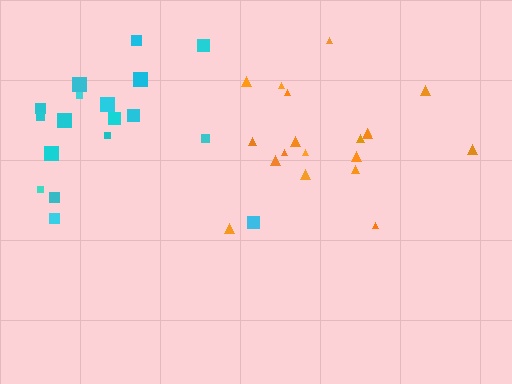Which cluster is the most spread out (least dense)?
Orange.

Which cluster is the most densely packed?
Cyan.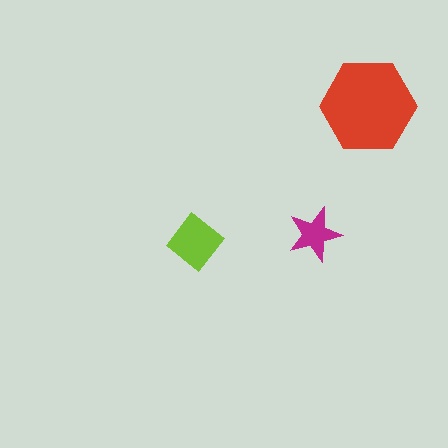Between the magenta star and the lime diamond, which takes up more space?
The lime diamond.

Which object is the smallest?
The magenta star.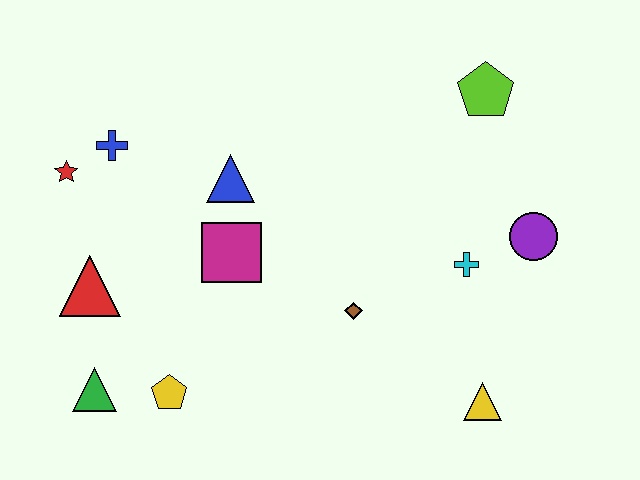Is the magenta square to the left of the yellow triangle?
Yes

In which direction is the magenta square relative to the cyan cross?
The magenta square is to the left of the cyan cross.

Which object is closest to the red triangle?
The green triangle is closest to the red triangle.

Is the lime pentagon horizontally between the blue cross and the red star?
No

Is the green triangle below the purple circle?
Yes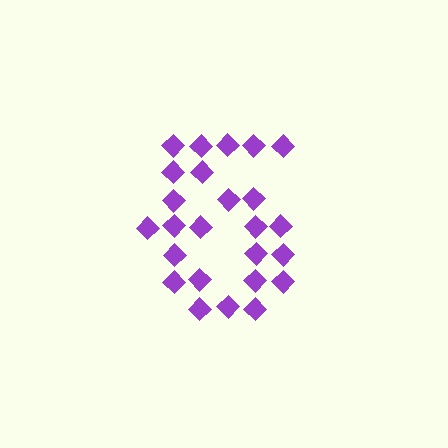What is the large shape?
The large shape is the digit 6.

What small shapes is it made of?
It is made of small diamonds.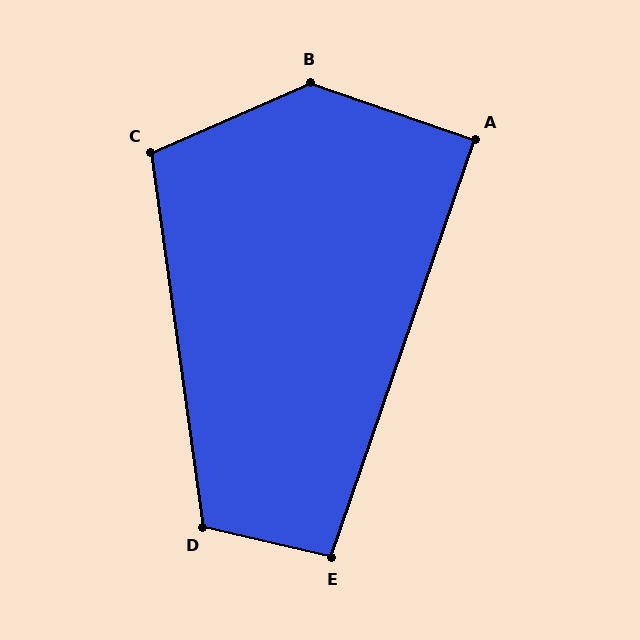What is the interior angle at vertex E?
Approximately 96 degrees (obtuse).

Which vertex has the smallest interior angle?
A, at approximately 90 degrees.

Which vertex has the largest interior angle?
B, at approximately 137 degrees.